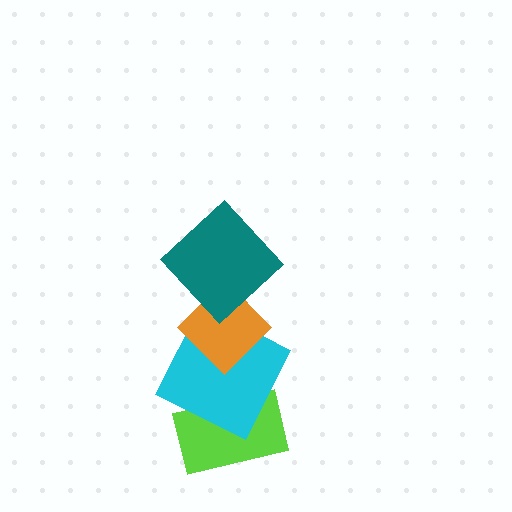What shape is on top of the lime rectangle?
The cyan square is on top of the lime rectangle.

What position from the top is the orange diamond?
The orange diamond is 2nd from the top.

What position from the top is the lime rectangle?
The lime rectangle is 4th from the top.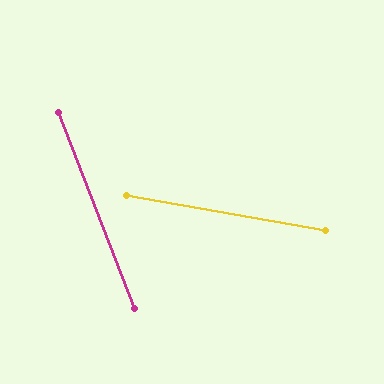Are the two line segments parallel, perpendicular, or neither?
Neither parallel nor perpendicular — they differ by about 59°.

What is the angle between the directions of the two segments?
Approximately 59 degrees.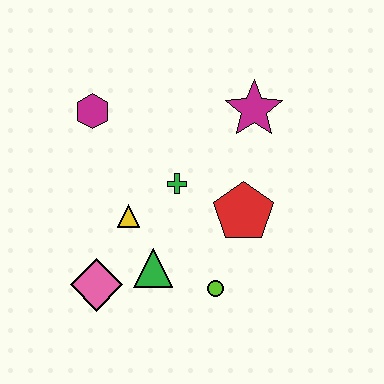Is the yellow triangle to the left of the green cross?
Yes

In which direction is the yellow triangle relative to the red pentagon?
The yellow triangle is to the left of the red pentagon.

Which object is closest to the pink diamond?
The green triangle is closest to the pink diamond.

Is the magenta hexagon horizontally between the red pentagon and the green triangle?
No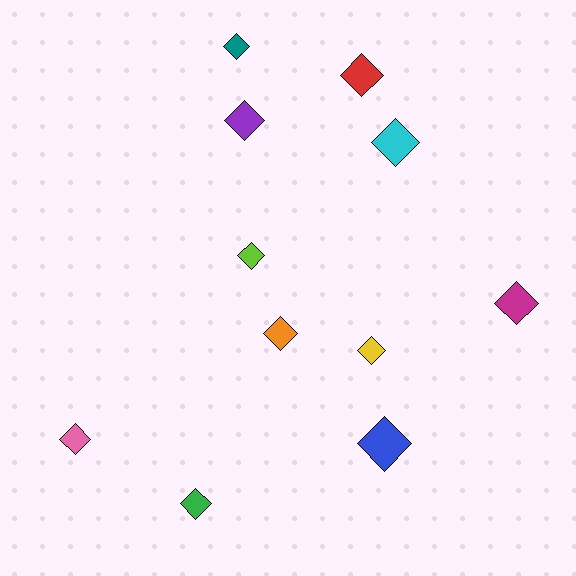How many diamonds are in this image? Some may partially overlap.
There are 11 diamonds.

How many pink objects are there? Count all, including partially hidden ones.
There is 1 pink object.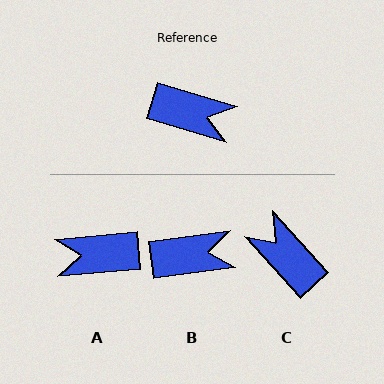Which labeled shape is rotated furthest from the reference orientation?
A, about 158 degrees away.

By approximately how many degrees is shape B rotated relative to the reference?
Approximately 25 degrees counter-clockwise.